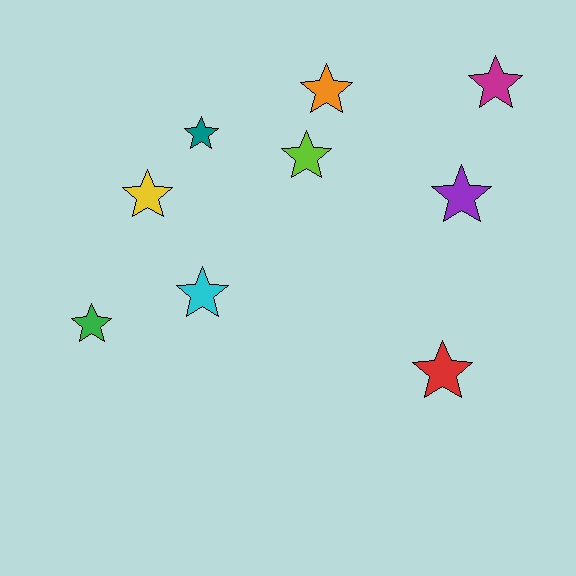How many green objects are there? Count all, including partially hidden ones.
There is 1 green object.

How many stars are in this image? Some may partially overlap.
There are 9 stars.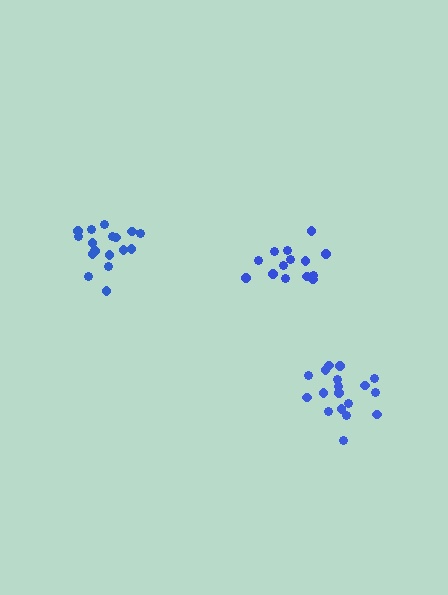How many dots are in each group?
Group 1: 17 dots, Group 2: 18 dots, Group 3: 14 dots (49 total).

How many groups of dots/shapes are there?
There are 3 groups.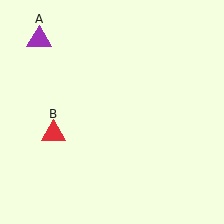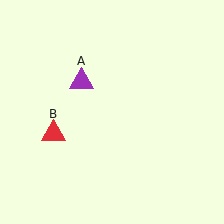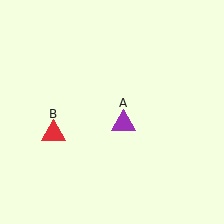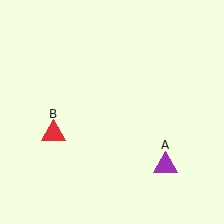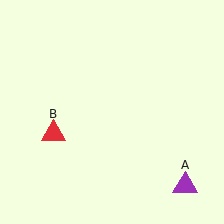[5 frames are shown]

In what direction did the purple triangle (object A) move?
The purple triangle (object A) moved down and to the right.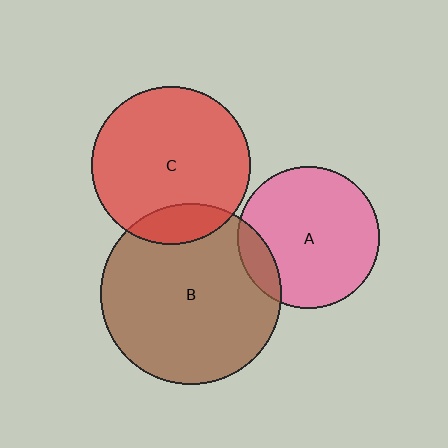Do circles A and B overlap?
Yes.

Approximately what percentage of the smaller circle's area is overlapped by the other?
Approximately 10%.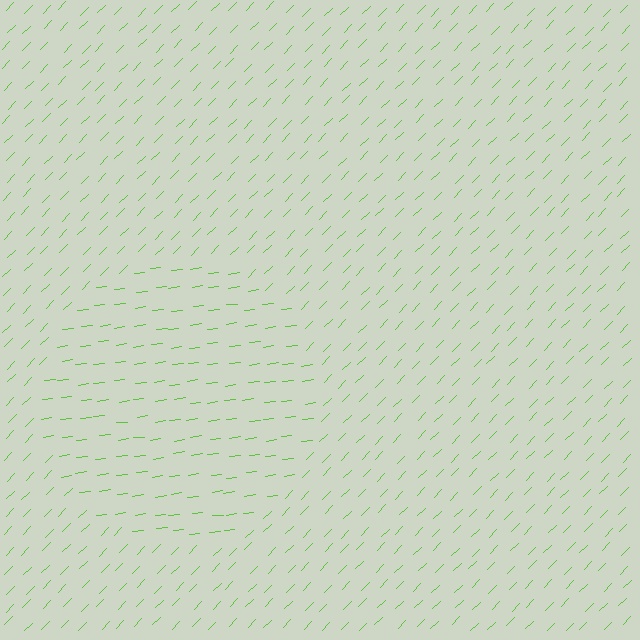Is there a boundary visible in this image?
Yes, there is a texture boundary formed by a change in line orientation.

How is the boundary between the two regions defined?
The boundary is defined purely by a change in line orientation (approximately 38 degrees difference). All lines are the same color and thickness.